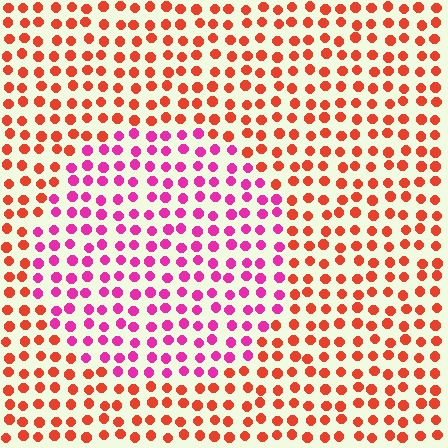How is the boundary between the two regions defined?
The boundary is defined purely by a slight shift in hue (about 47 degrees). Spacing, size, and orientation are identical on both sides.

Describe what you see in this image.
The image is filled with small red elements in a uniform arrangement. A circle-shaped region is visible where the elements are tinted to a slightly different hue, forming a subtle color boundary.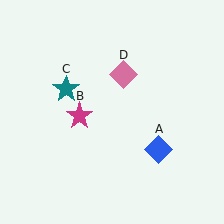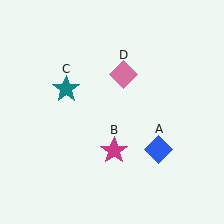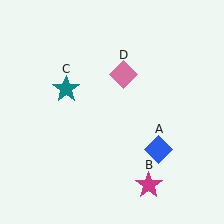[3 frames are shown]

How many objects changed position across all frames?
1 object changed position: magenta star (object B).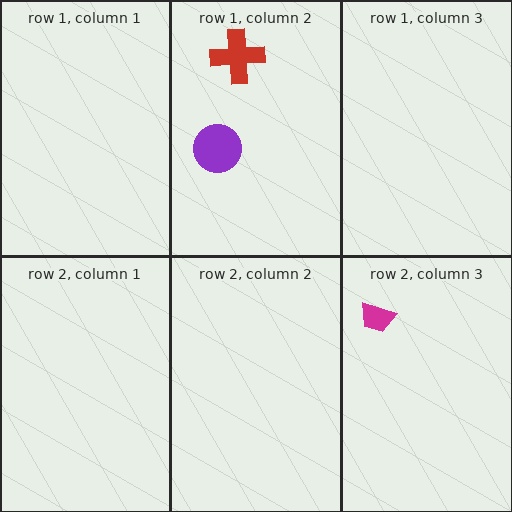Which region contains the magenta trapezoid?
The row 2, column 3 region.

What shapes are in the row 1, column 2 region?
The purple circle, the red cross.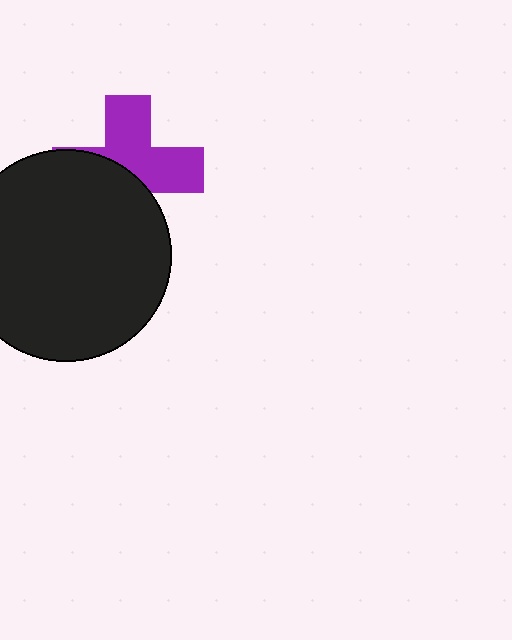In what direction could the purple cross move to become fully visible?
The purple cross could move up. That would shift it out from behind the black circle entirely.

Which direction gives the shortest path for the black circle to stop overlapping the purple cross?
Moving down gives the shortest separation.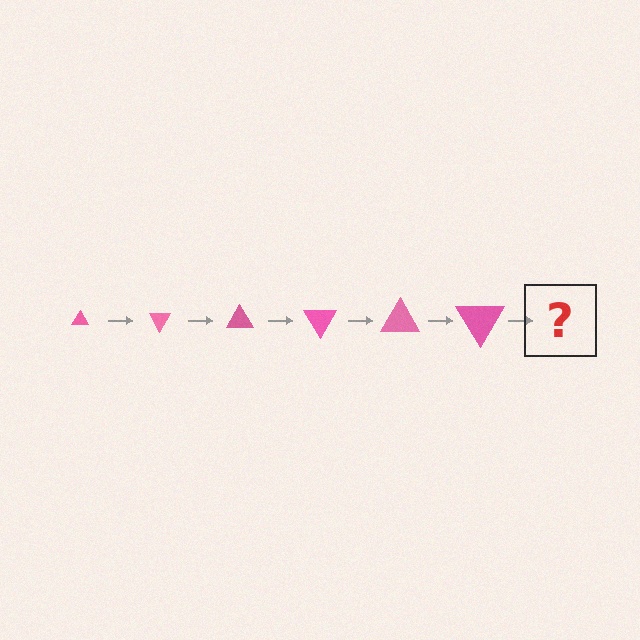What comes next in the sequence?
The next element should be a triangle, larger than the previous one and rotated 360 degrees from the start.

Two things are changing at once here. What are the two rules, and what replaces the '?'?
The two rules are that the triangle grows larger each step and it rotates 60 degrees each step. The '?' should be a triangle, larger than the previous one and rotated 360 degrees from the start.